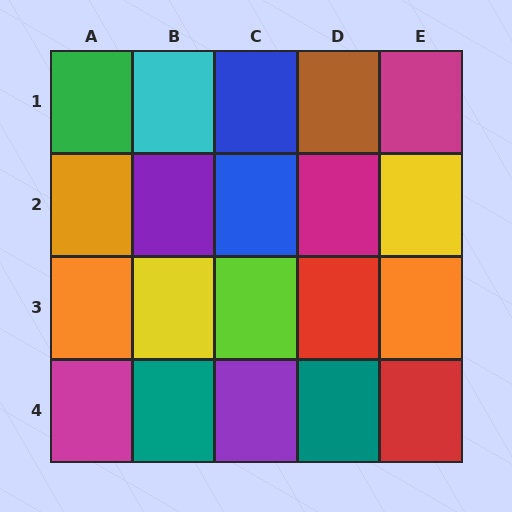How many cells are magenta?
3 cells are magenta.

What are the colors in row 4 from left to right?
Magenta, teal, purple, teal, red.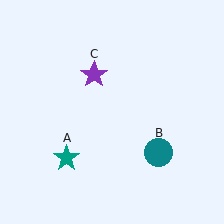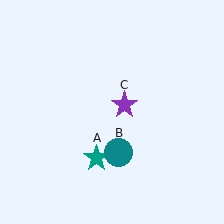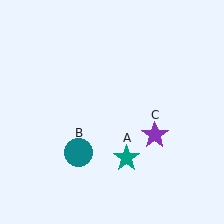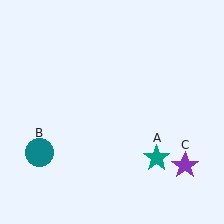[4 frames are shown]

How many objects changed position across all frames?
3 objects changed position: teal star (object A), teal circle (object B), purple star (object C).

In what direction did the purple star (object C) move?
The purple star (object C) moved down and to the right.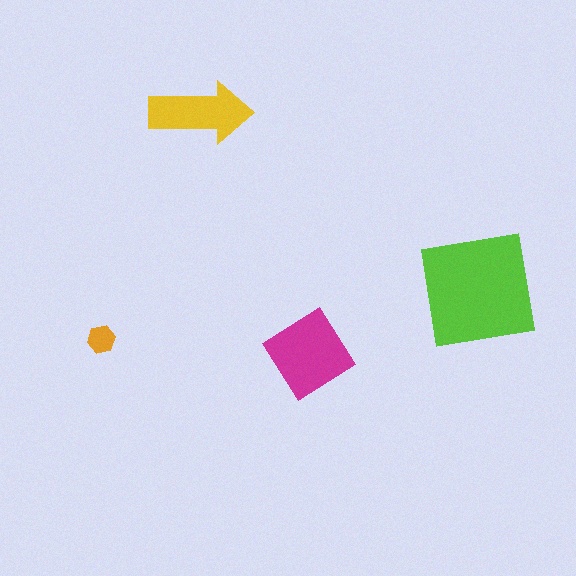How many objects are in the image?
There are 4 objects in the image.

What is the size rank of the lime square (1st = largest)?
1st.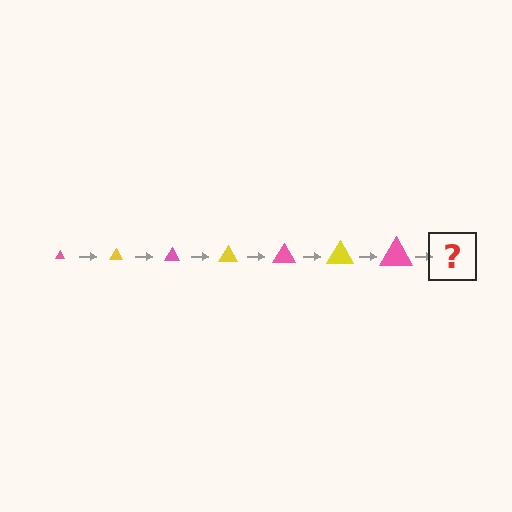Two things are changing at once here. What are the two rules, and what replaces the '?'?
The two rules are that the triangle grows larger each step and the color cycles through pink and yellow. The '?' should be a yellow triangle, larger than the previous one.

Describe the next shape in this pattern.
It should be a yellow triangle, larger than the previous one.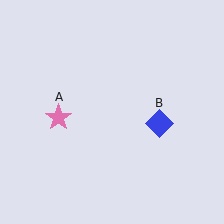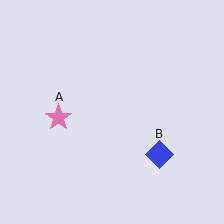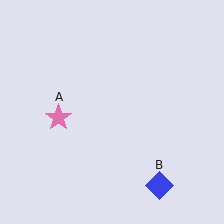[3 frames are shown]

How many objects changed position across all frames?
1 object changed position: blue diamond (object B).